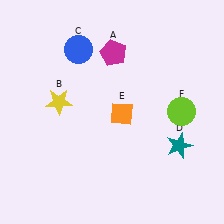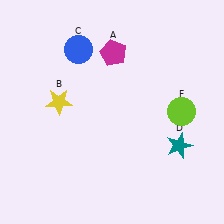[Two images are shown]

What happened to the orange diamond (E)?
The orange diamond (E) was removed in Image 2. It was in the bottom-right area of Image 1.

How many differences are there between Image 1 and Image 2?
There is 1 difference between the two images.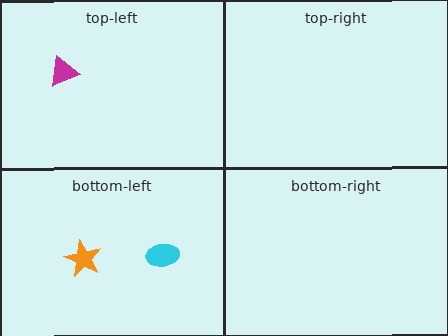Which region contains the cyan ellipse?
The bottom-left region.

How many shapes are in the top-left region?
1.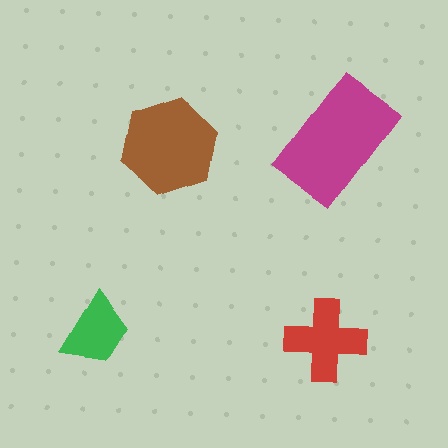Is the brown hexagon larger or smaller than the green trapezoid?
Larger.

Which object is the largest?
The magenta rectangle.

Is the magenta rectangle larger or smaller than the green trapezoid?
Larger.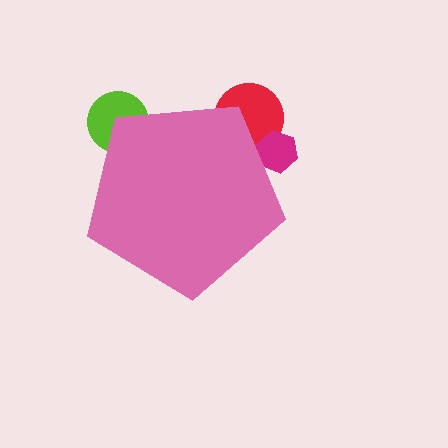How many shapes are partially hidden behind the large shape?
3 shapes are partially hidden.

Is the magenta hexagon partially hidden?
Yes, the magenta hexagon is partially hidden behind the pink pentagon.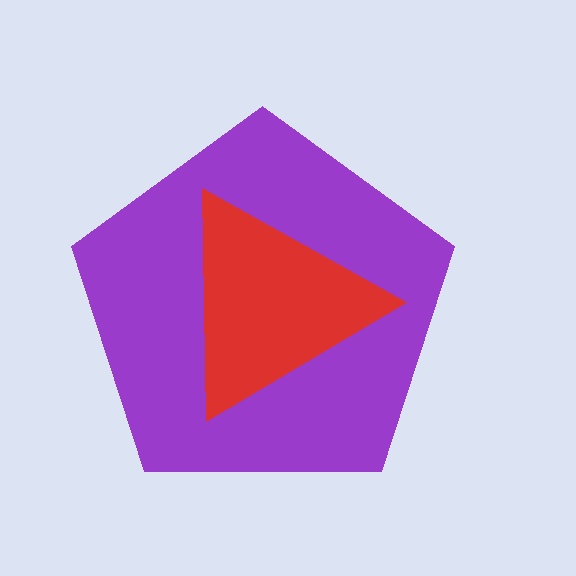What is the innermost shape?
The red triangle.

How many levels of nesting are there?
2.